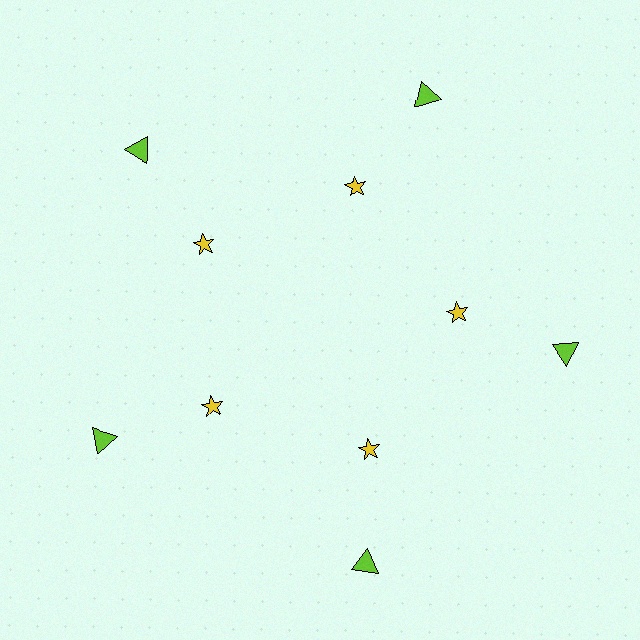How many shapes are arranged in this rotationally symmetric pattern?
There are 10 shapes, arranged in 5 groups of 2.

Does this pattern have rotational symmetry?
Yes, this pattern has 5-fold rotational symmetry. It looks the same after rotating 72 degrees around the center.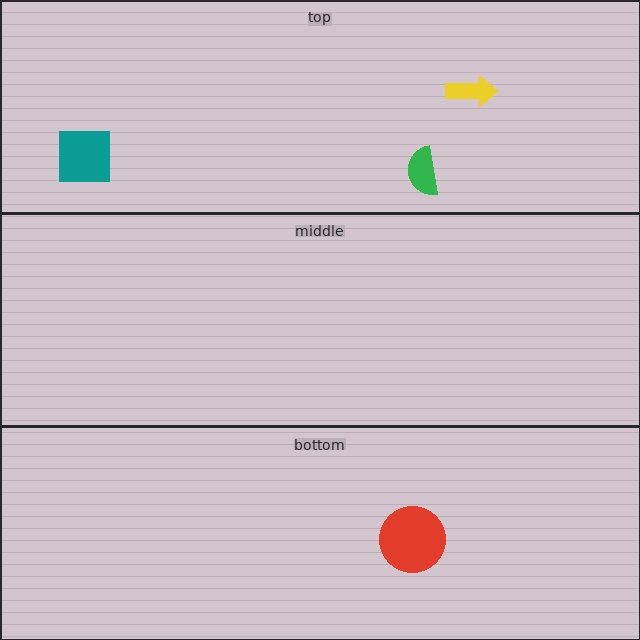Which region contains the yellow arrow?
The top region.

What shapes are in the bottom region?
The red circle.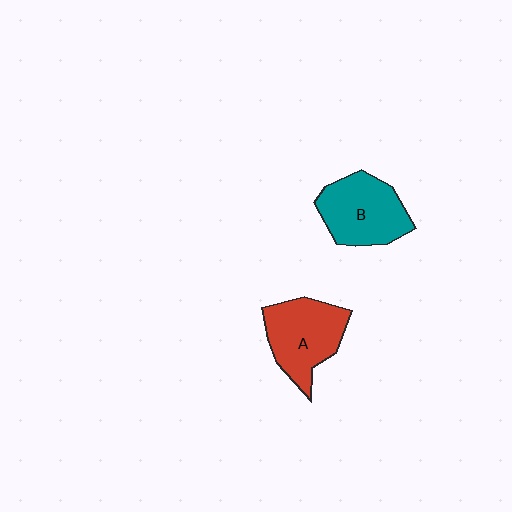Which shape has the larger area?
Shape B (teal).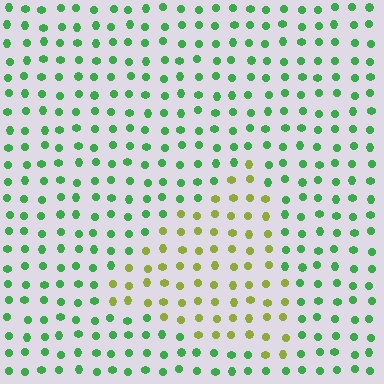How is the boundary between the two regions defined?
The boundary is defined purely by a slight shift in hue (about 53 degrees). Spacing, size, and orientation are identical on both sides.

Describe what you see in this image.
The image is filled with small green elements in a uniform arrangement. A triangle-shaped region is visible where the elements are tinted to a slightly different hue, forming a subtle color boundary.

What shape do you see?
I see a triangle.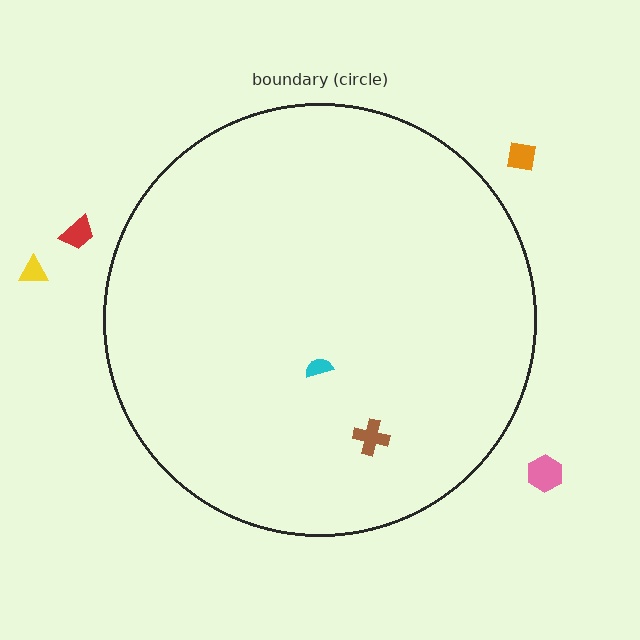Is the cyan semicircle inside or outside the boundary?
Inside.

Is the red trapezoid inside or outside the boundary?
Outside.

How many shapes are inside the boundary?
2 inside, 4 outside.